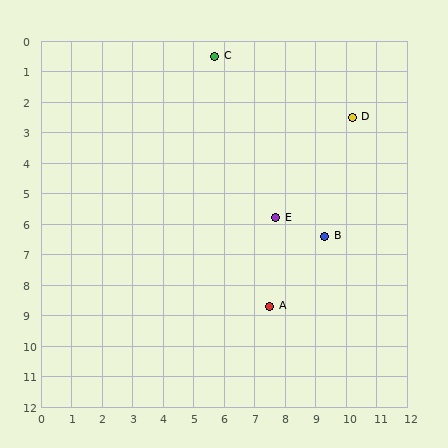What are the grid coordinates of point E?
Point E is at approximately (7.7, 5.8).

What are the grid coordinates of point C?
Point C is at approximately (5.7, 0.5).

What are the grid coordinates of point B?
Point B is at approximately (9.3, 6.4).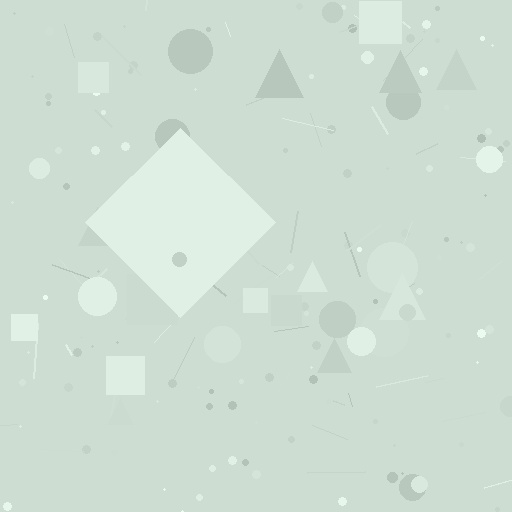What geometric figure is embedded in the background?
A diamond is embedded in the background.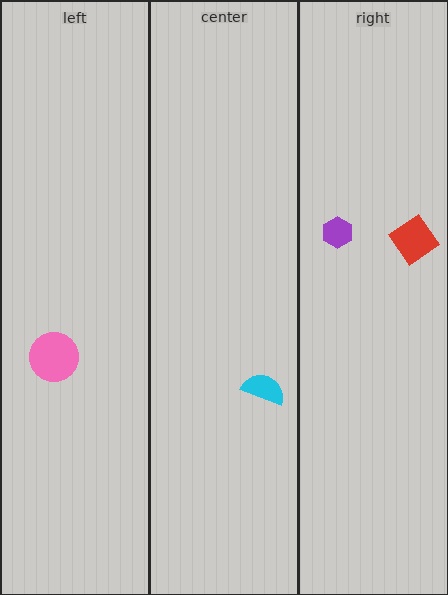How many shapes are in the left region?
1.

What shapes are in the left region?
The pink circle.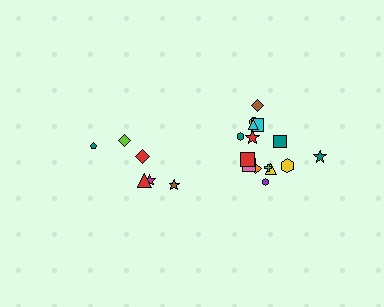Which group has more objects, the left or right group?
The right group.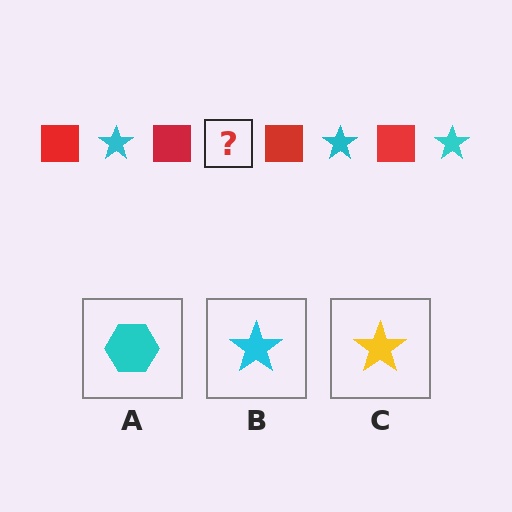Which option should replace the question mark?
Option B.